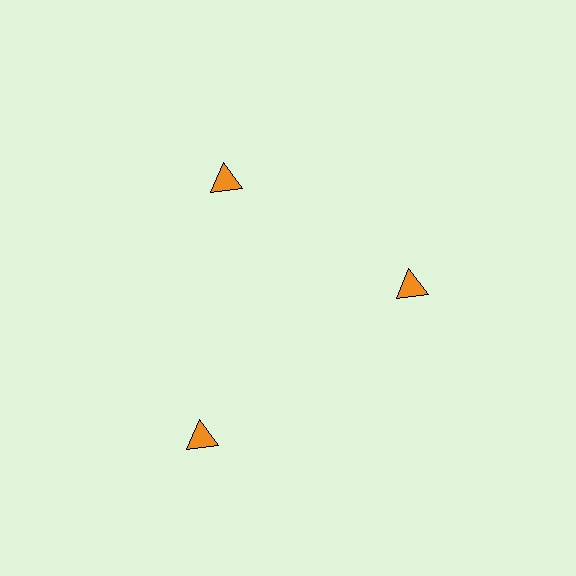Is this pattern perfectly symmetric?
No. The 3 orange triangles are arranged in a ring, but one element near the 7 o'clock position is pushed outward from the center, breaking the 3-fold rotational symmetry.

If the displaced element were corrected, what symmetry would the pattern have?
It would have 3-fold rotational symmetry — the pattern would map onto itself every 120 degrees.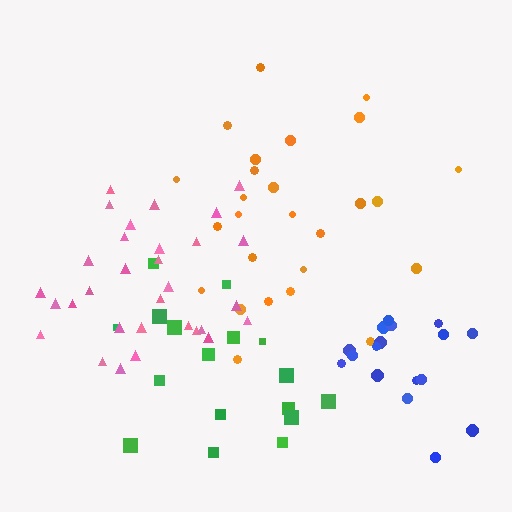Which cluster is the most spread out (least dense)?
Green.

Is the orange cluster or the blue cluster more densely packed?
Blue.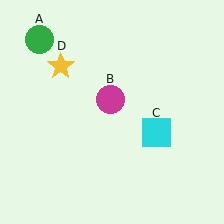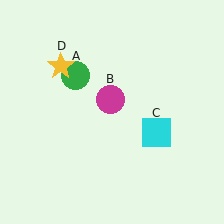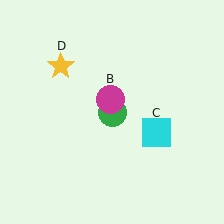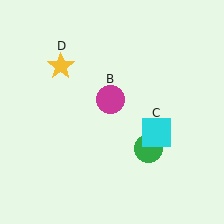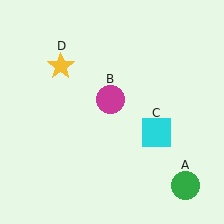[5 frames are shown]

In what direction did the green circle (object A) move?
The green circle (object A) moved down and to the right.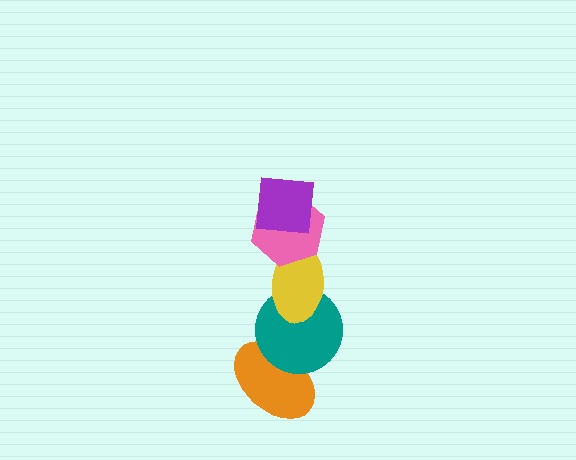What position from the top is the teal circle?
The teal circle is 4th from the top.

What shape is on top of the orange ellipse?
The teal circle is on top of the orange ellipse.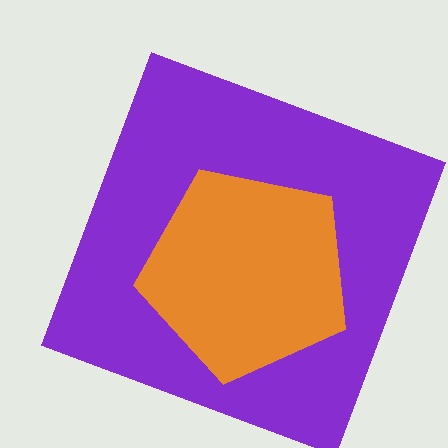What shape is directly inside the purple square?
The orange pentagon.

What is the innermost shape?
The orange pentagon.